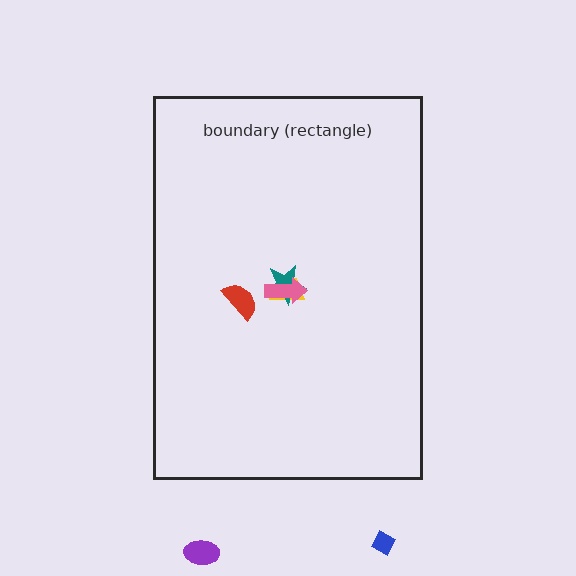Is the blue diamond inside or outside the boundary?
Outside.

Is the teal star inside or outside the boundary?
Inside.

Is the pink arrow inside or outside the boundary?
Inside.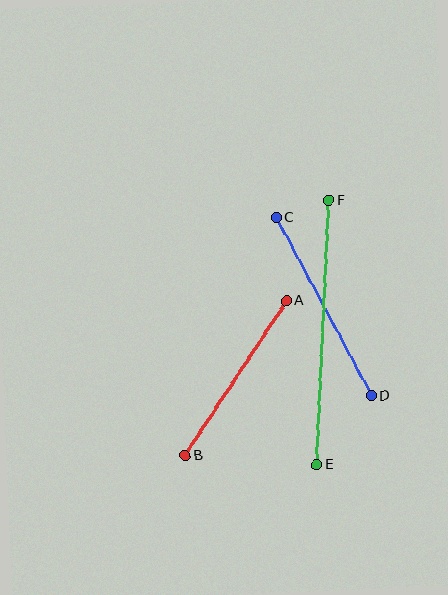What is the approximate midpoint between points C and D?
The midpoint is at approximately (324, 307) pixels.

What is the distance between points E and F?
The distance is approximately 265 pixels.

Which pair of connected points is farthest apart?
Points E and F are farthest apart.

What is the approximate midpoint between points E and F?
The midpoint is at approximately (323, 332) pixels.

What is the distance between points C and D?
The distance is approximately 202 pixels.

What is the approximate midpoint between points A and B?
The midpoint is at approximately (236, 378) pixels.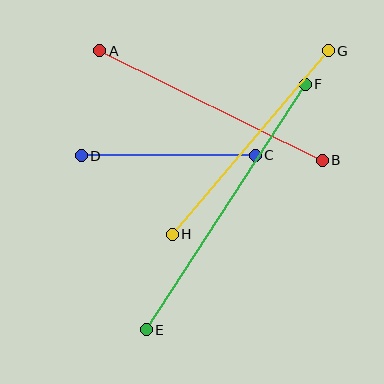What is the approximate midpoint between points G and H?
The midpoint is at approximately (250, 142) pixels.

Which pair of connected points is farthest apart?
Points E and F are farthest apart.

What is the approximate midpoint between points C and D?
The midpoint is at approximately (168, 155) pixels.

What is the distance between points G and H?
The distance is approximately 241 pixels.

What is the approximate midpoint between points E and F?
The midpoint is at approximately (226, 207) pixels.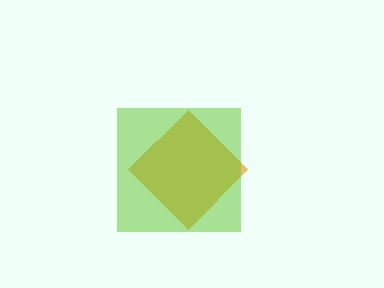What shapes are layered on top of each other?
The layered shapes are: an orange diamond, a lime square.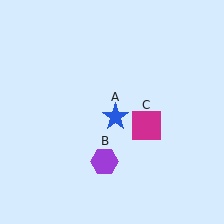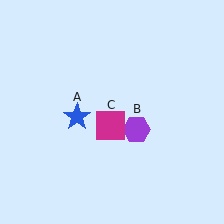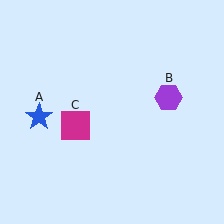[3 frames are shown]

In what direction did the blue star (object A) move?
The blue star (object A) moved left.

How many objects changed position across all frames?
3 objects changed position: blue star (object A), purple hexagon (object B), magenta square (object C).